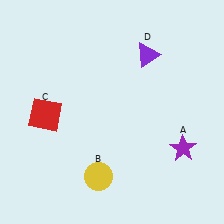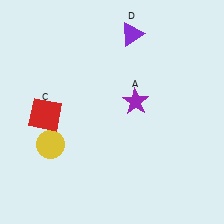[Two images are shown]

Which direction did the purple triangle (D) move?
The purple triangle (D) moved up.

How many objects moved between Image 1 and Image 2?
3 objects moved between the two images.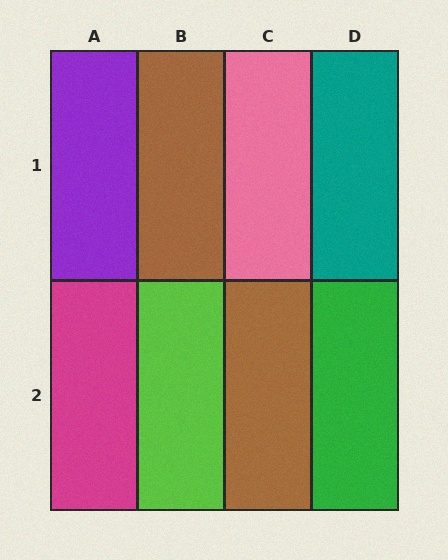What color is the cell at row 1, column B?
Brown.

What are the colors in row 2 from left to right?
Magenta, lime, brown, green.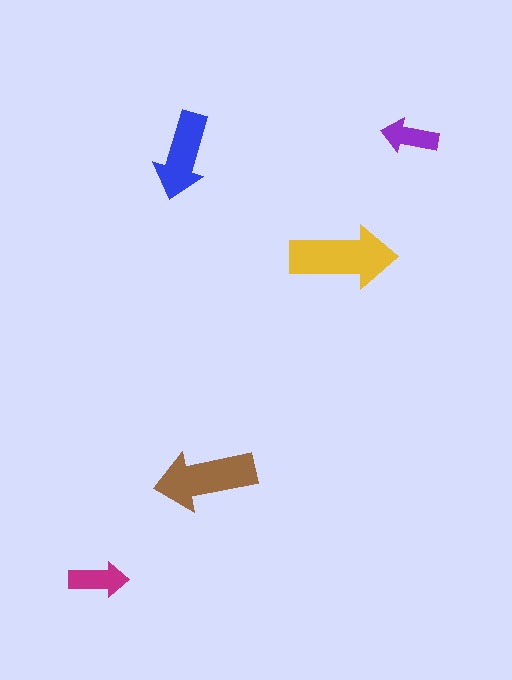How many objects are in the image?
There are 5 objects in the image.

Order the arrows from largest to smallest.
the yellow one, the brown one, the blue one, the magenta one, the purple one.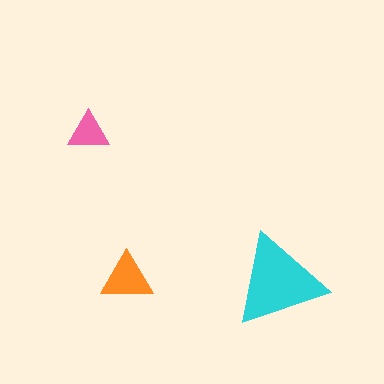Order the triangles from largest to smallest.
the cyan one, the orange one, the pink one.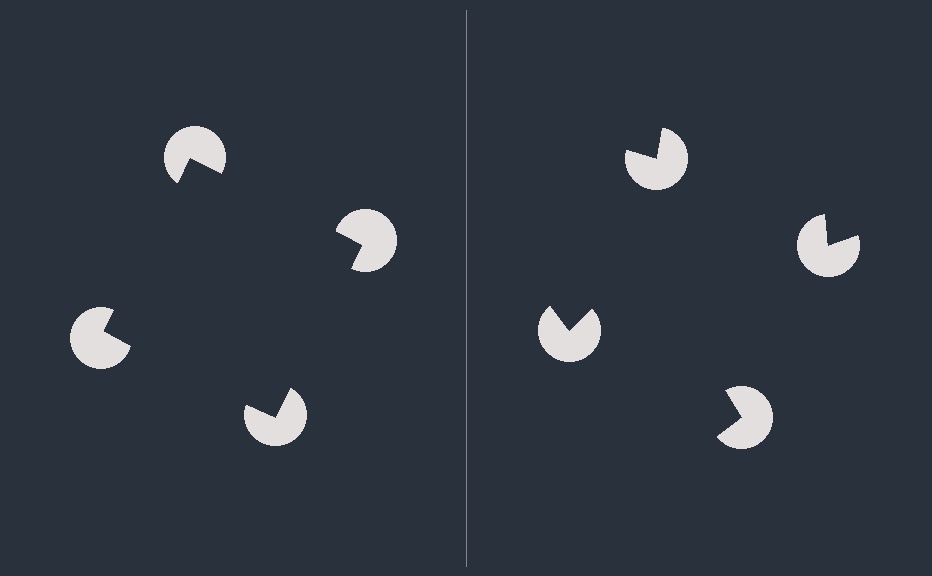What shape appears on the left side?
An illusory square.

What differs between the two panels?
The pac-man discs are positioned identically on both sides; only the wedge orientations differ. On the left they align to a square; on the right they are misaligned.